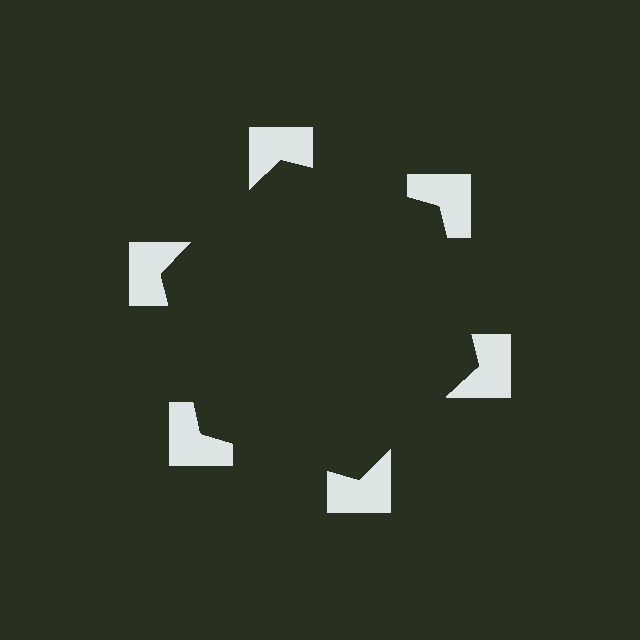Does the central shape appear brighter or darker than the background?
It typically appears slightly darker than the background, even though no actual brightness change is drawn.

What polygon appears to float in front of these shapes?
An illusory hexagon — its edges are inferred from the aligned wedge cuts in the notched squares, not physically drawn.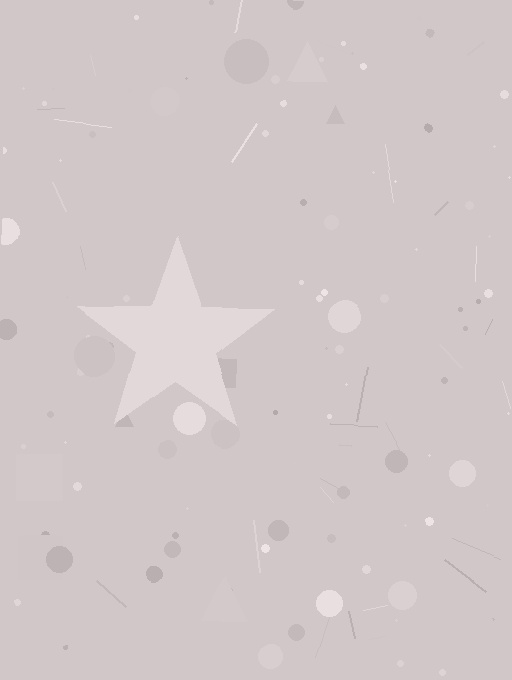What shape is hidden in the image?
A star is hidden in the image.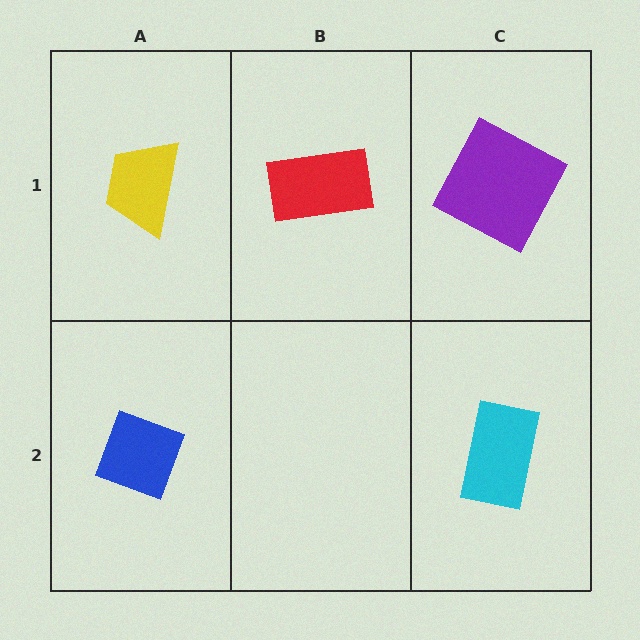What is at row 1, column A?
A yellow trapezoid.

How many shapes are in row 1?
3 shapes.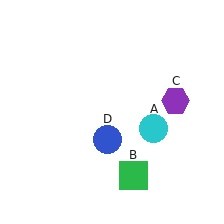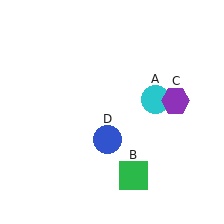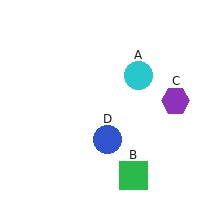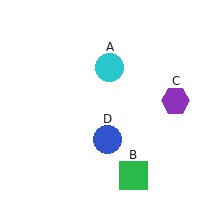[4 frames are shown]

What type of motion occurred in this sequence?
The cyan circle (object A) rotated counterclockwise around the center of the scene.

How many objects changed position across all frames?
1 object changed position: cyan circle (object A).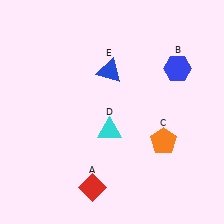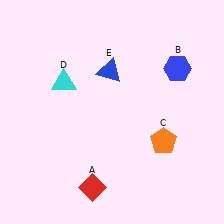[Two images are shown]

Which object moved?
The cyan triangle (D) moved up.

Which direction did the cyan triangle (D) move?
The cyan triangle (D) moved up.